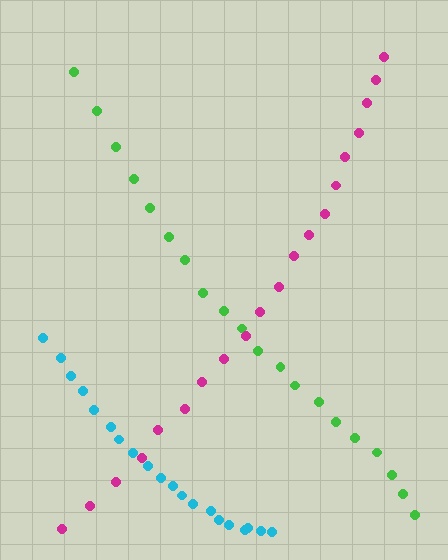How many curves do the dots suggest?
There are 3 distinct paths.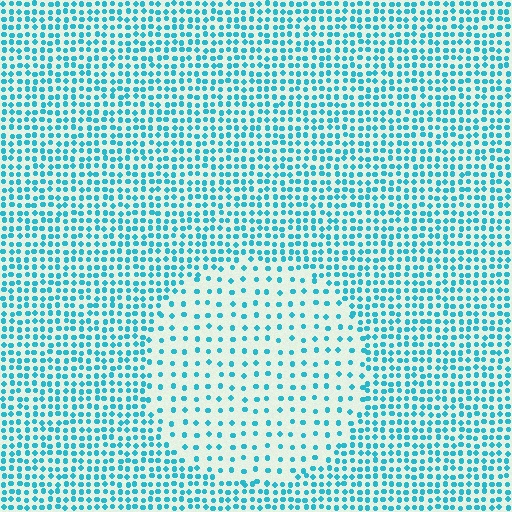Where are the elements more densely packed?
The elements are more densely packed outside the circle boundary.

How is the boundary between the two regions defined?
The boundary is defined by a change in element density (approximately 2.4x ratio). All elements are the same color, size, and shape.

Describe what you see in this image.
The image contains small cyan elements arranged at two different densities. A circle-shaped region is visible where the elements are less densely packed than the surrounding area.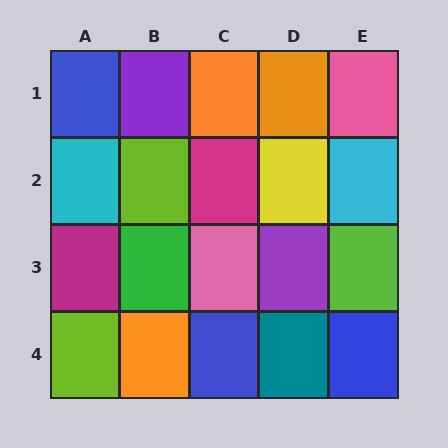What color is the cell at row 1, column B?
Purple.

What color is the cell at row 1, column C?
Orange.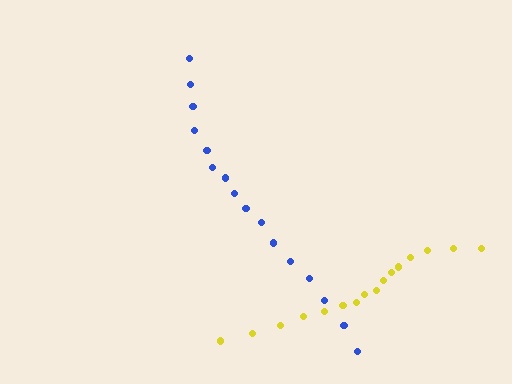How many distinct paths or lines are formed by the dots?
There are 2 distinct paths.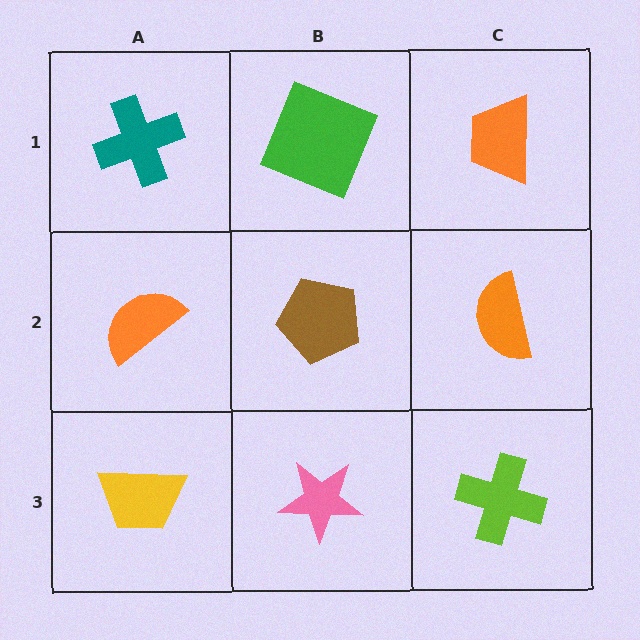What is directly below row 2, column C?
A lime cross.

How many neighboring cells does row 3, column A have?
2.